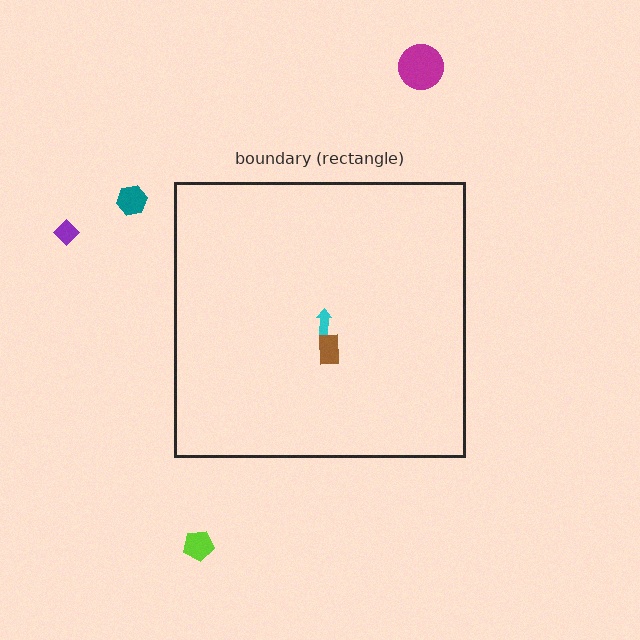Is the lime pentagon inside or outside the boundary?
Outside.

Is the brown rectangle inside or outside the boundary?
Inside.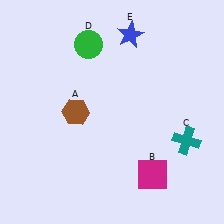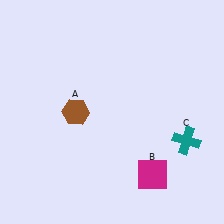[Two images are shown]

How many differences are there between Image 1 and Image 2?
There are 2 differences between the two images.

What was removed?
The green circle (D), the blue star (E) were removed in Image 2.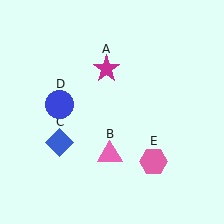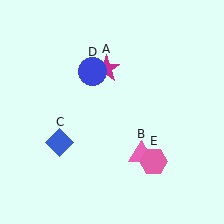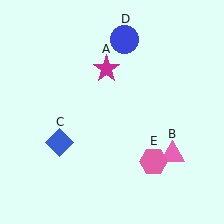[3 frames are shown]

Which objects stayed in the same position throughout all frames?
Magenta star (object A) and blue diamond (object C) and pink hexagon (object E) remained stationary.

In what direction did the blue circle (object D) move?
The blue circle (object D) moved up and to the right.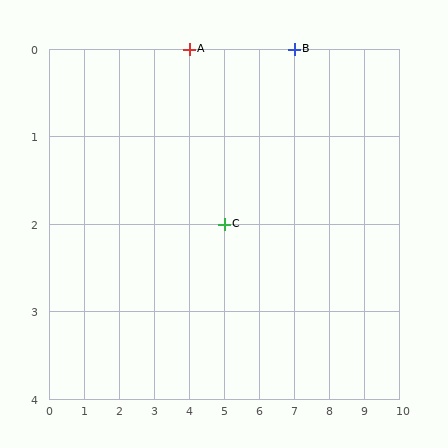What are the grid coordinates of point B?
Point B is at grid coordinates (7, 0).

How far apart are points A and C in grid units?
Points A and C are 1 column and 2 rows apart (about 2.2 grid units diagonally).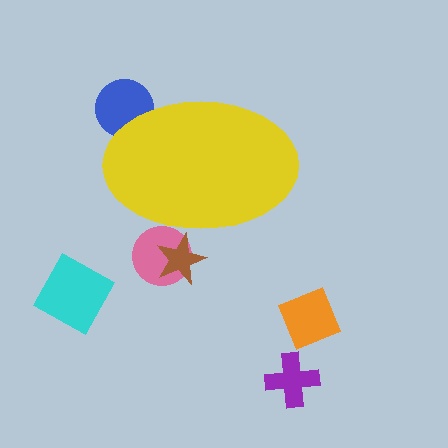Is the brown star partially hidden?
Yes, the brown star is partially hidden behind the yellow ellipse.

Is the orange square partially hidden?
No, the orange square is fully visible.